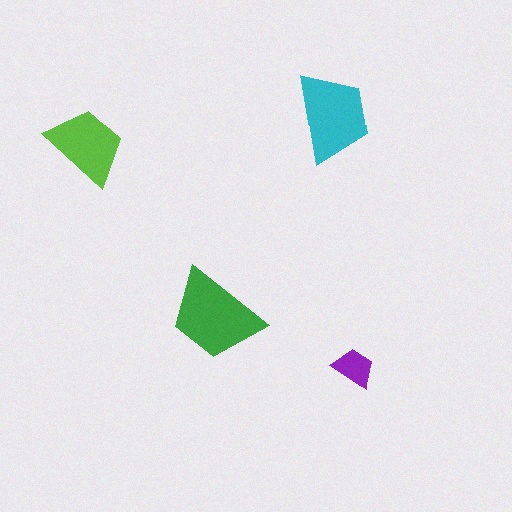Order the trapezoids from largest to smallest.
the green one, the cyan one, the lime one, the purple one.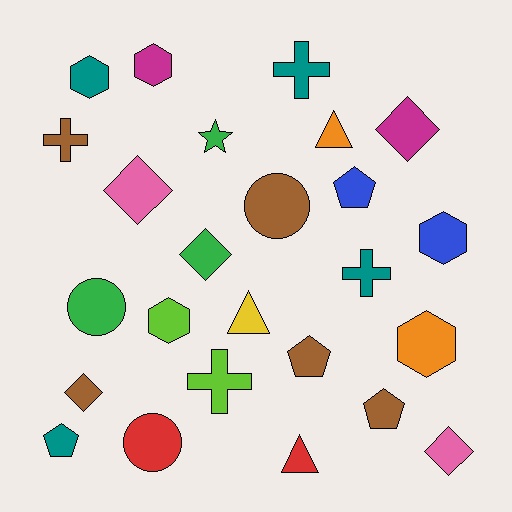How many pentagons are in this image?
There are 4 pentagons.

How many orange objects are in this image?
There are 2 orange objects.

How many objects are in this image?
There are 25 objects.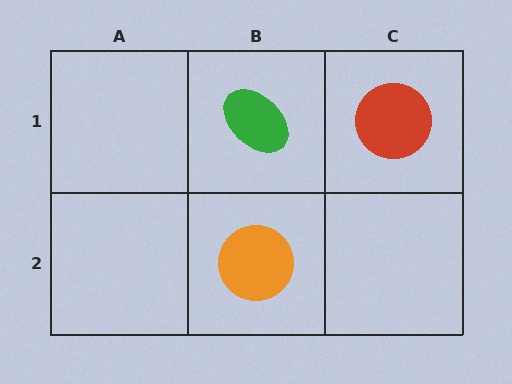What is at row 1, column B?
A green ellipse.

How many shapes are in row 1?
2 shapes.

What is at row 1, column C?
A red circle.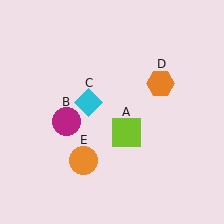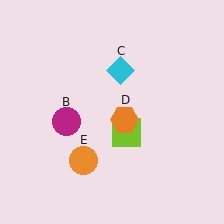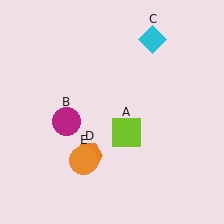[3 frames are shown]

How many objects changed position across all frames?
2 objects changed position: cyan diamond (object C), orange hexagon (object D).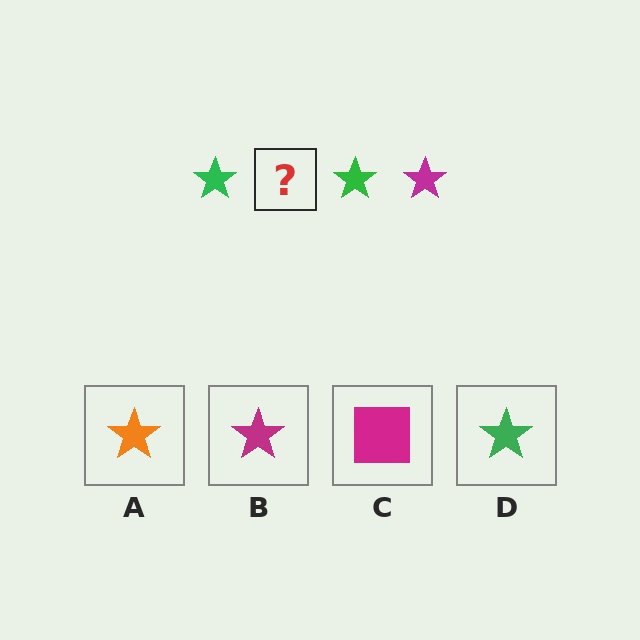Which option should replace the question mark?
Option B.